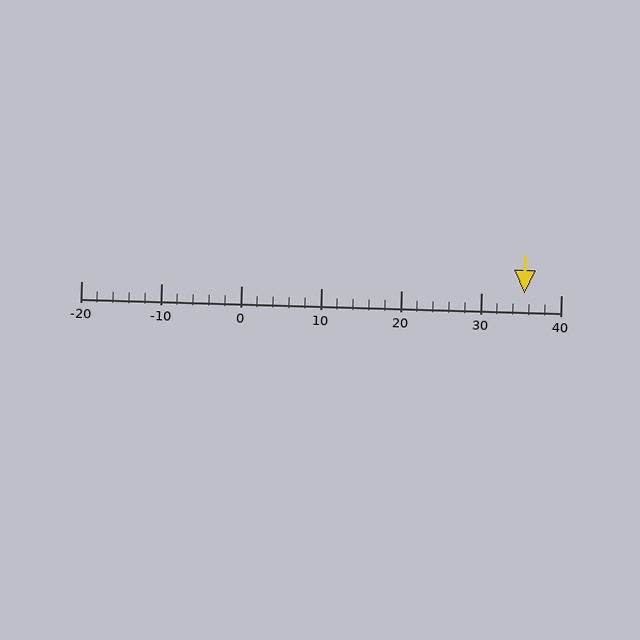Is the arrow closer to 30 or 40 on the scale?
The arrow is closer to 40.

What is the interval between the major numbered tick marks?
The major tick marks are spaced 10 units apart.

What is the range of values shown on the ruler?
The ruler shows values from -20 to 40.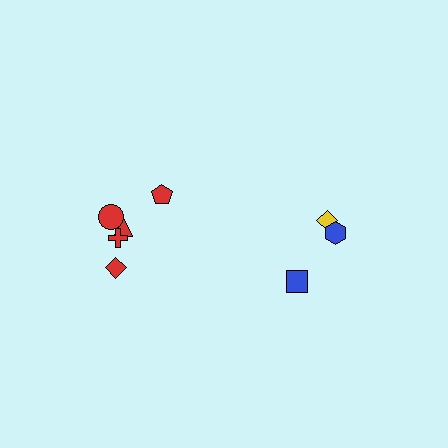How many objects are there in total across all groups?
There are 8 objects.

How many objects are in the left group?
There are 5 objects.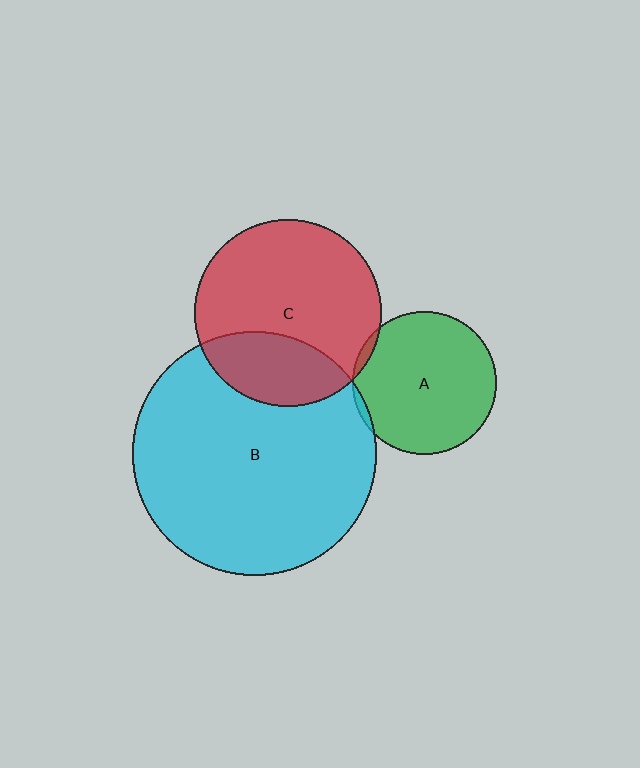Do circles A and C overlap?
Yes.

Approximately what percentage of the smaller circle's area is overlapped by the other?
Approximately 5%.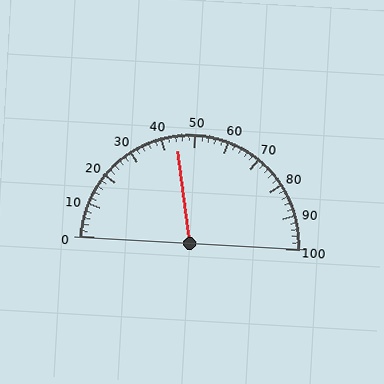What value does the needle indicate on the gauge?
The needle indicates approximately 44.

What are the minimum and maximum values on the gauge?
The gauge ranges from 0 to 100.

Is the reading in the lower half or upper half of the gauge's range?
The reading is in the lower half of the range (0 to 100).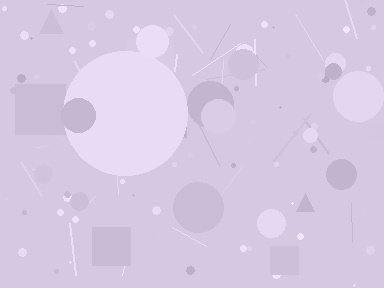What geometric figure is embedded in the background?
A circle is embedded in the background.